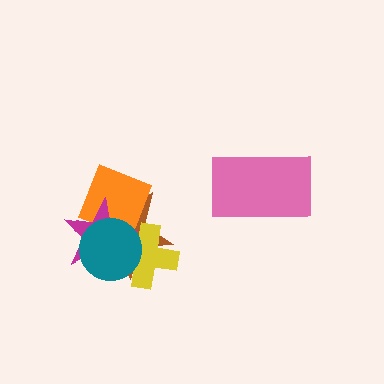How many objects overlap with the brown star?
4 objects overlap with the brown star.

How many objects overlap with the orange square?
3 objects overlap with the orange square.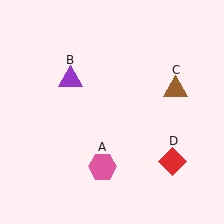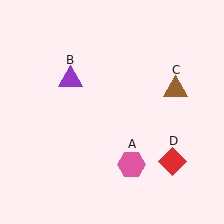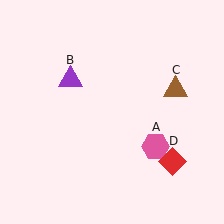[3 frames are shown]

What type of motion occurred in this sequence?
The pink hexagon (object A) rotated counterclockwise around the center of the scene.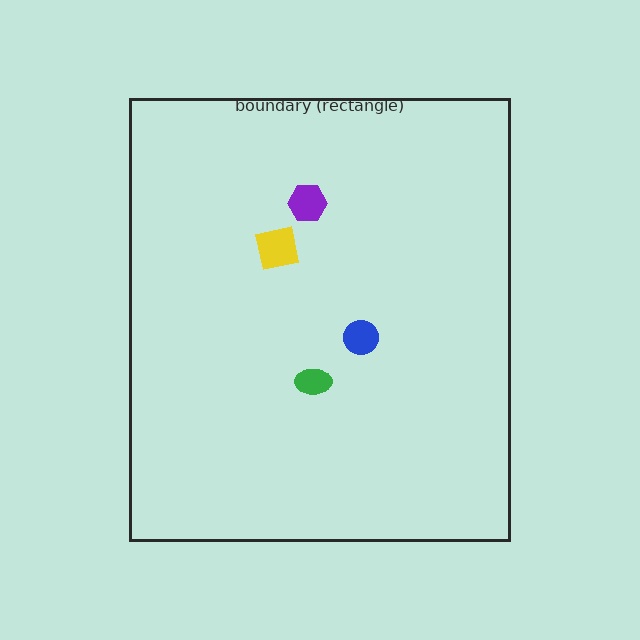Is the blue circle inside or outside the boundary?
Inside.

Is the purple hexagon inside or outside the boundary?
Inside.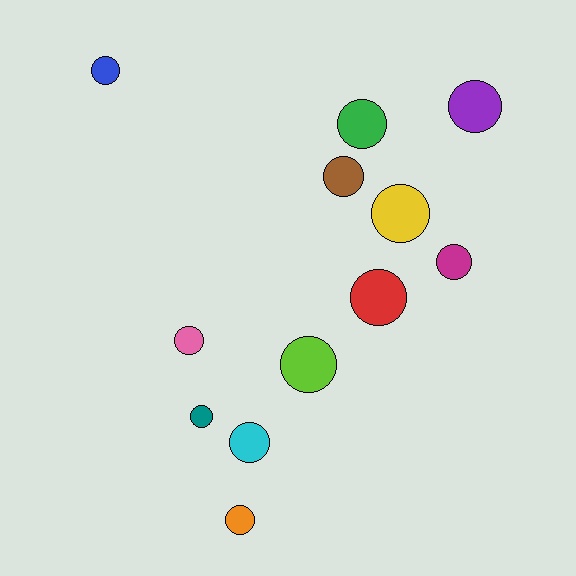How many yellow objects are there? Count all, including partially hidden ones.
There is 1 yellow object.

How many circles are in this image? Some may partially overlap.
There are 12 circles.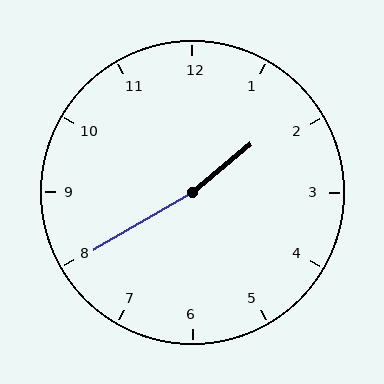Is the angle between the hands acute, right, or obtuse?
It is obtuse.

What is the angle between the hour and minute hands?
Approximately 170 degrees.